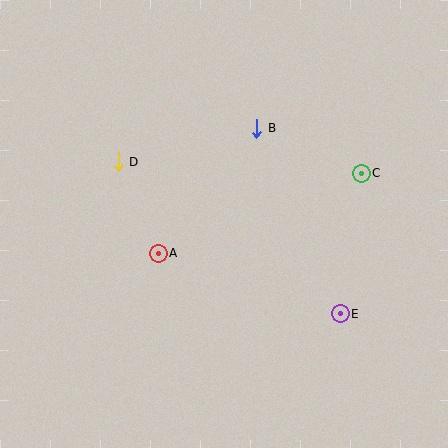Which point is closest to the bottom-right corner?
Point E is closest to the bottom-right corner.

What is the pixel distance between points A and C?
The distance between A and C is 219 pixels.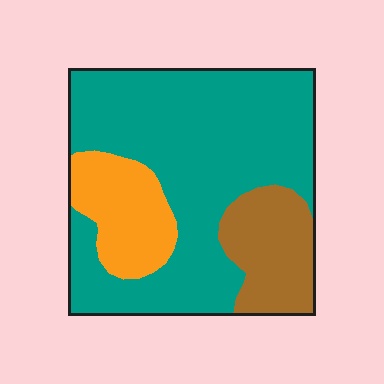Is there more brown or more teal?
Teal.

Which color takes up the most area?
Teal, at roughly 65%.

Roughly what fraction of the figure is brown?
Brown takes up about one sixth (1/6) of the figure.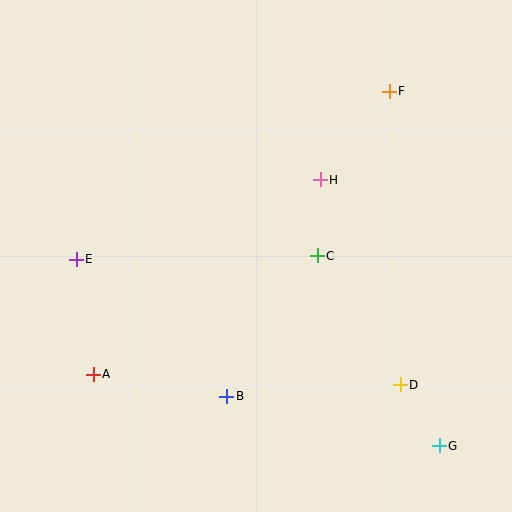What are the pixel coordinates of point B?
Point B is at (227, 396).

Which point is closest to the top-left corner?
Point E is closest to the top-left corner.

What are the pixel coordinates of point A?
Point A is at (93, 374).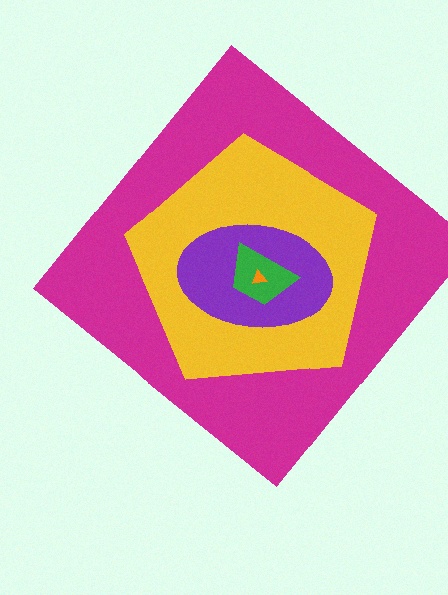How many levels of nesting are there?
5.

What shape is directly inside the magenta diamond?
The yellow pentagon.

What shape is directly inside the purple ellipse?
The green trapezoid.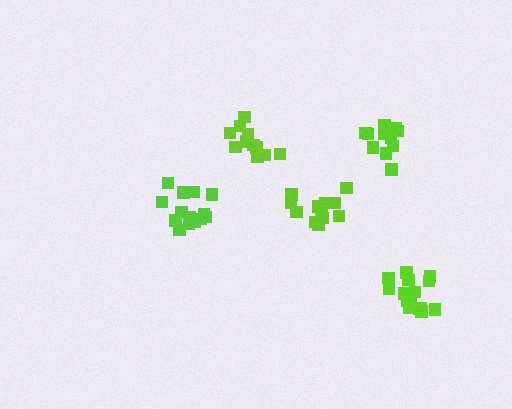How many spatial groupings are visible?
There are 5 spatial groupings.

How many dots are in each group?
Group 1: 12 dots, Group 2: 12 dots, Group 3: 12 dots, Group 4: 14 dots, Group 5: 15 dots (65 total).